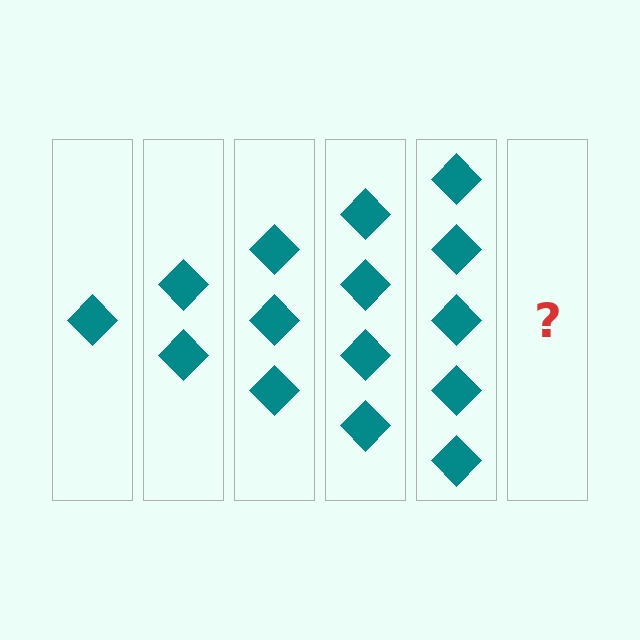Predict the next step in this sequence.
The next step is 6 diamonds.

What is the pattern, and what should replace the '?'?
The pattern is that each step adds one more diamond. The '?' should be 6 diamonds.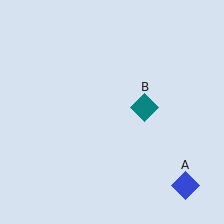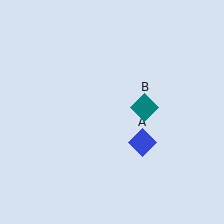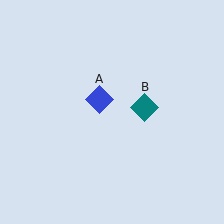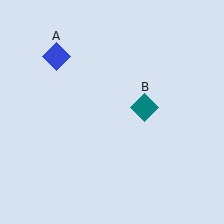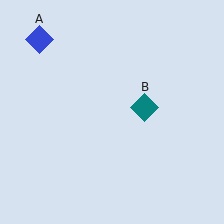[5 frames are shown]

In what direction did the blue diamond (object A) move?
The blue diamond (object A) moved up and to the left.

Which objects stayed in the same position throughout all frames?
Teal diamond (object B) remained stationary.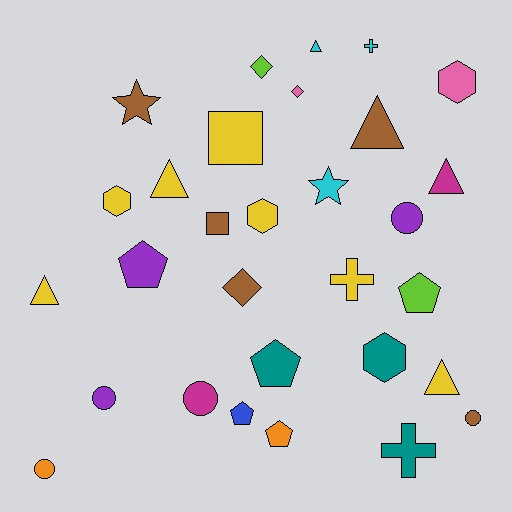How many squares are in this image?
There are 2 squares.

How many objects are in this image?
There are 30 objects.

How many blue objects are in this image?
There is 1 blue object.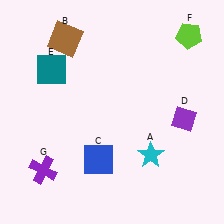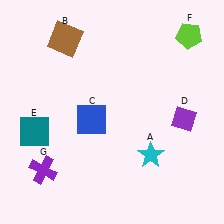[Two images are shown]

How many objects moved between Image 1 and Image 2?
2 objects moved between the two images.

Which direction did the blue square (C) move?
The blue square (C) moved up.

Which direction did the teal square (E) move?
The teal square (E) moved down.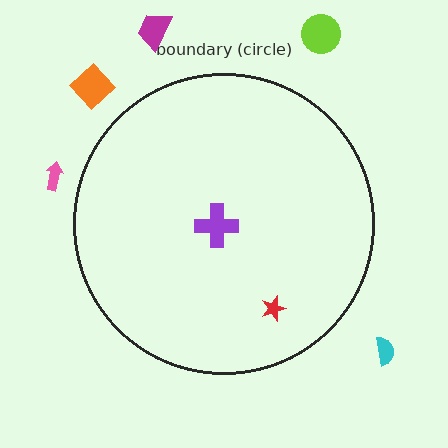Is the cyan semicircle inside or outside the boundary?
Outside.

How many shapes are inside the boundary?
2 inside, 5 outside.